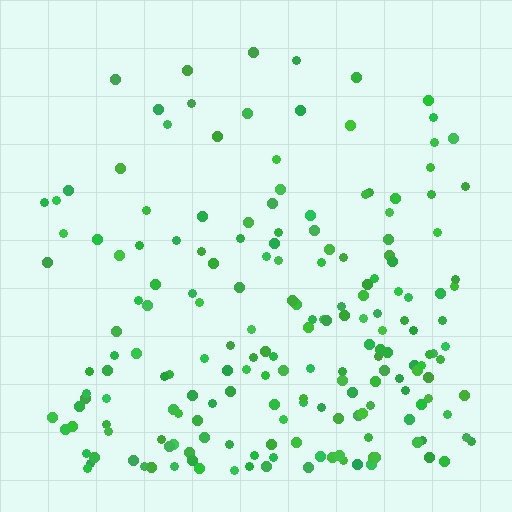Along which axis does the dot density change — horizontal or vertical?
Vertical.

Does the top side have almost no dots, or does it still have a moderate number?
Still a moderate number, just noticeably fewer than the bottom.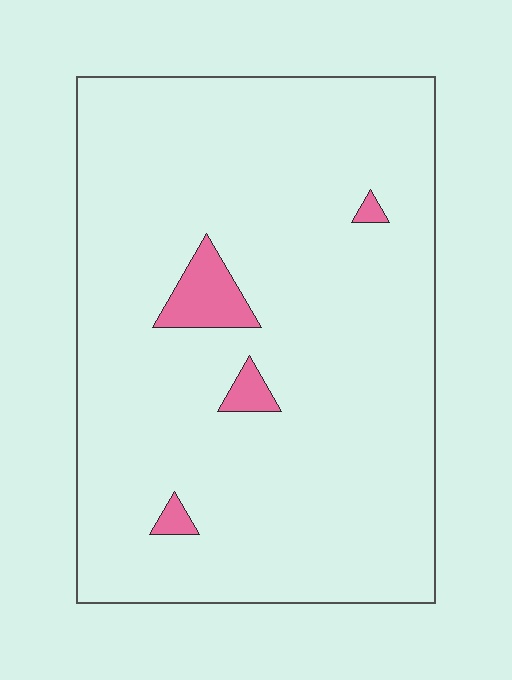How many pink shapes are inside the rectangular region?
4.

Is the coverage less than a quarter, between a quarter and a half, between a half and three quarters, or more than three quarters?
Less than a quarter.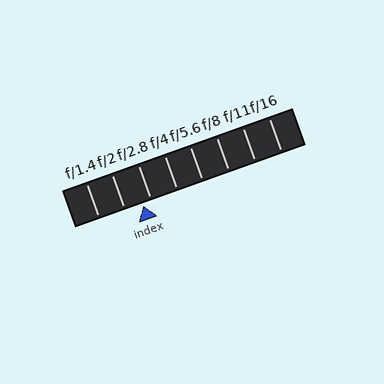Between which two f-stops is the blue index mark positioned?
The index mark is between f/2 and f/2.8.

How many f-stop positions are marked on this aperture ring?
There are 8 f-stop positions marked.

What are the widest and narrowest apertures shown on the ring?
The widest aperture shown is f/1.4 and the narrowest is f/16.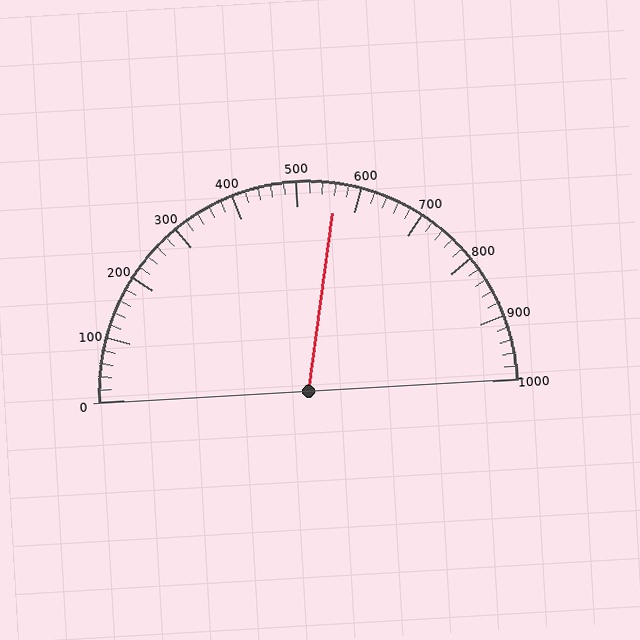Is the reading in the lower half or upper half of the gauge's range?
The reading is in the upper half of the range (0 to 1000).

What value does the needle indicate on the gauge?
The needle indicates approximately 560.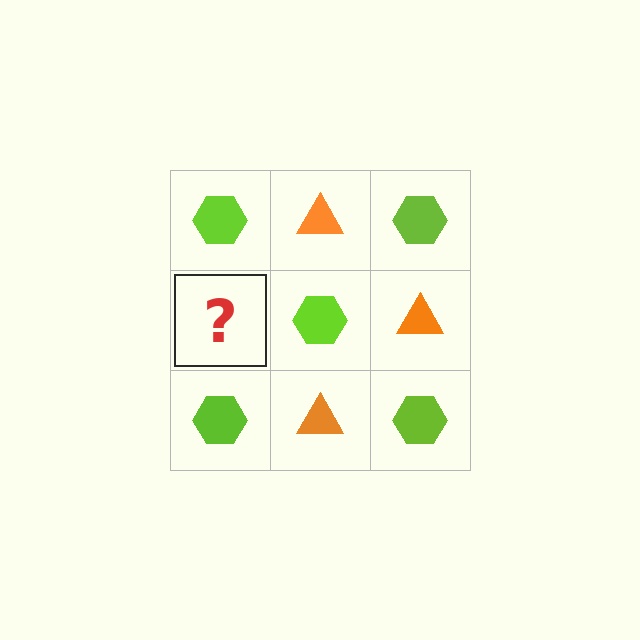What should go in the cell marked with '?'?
The missing cell should contain an orange triangle.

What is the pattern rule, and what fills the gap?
The rule is that it alternates lime hexagon and orange triangle in a checkerboard pattern. The gap should be filled with an orange triangle.